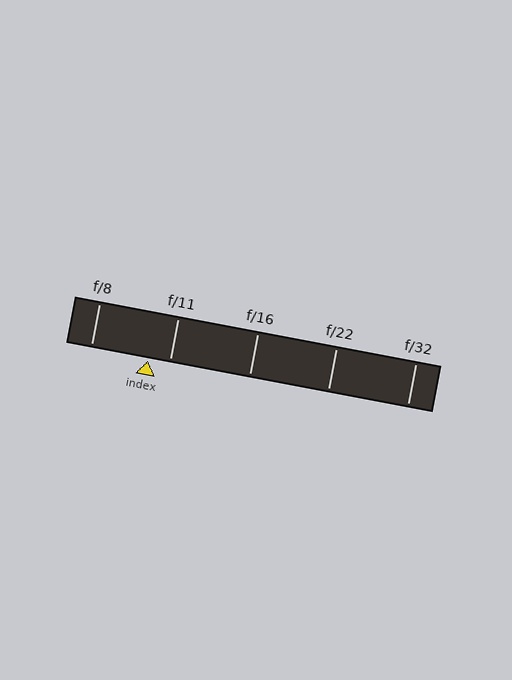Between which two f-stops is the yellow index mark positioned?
The index mark is between f/8 and f/11.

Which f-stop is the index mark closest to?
The index mark is closest to f/11.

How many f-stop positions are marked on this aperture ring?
There are 5 f-stop positions marked.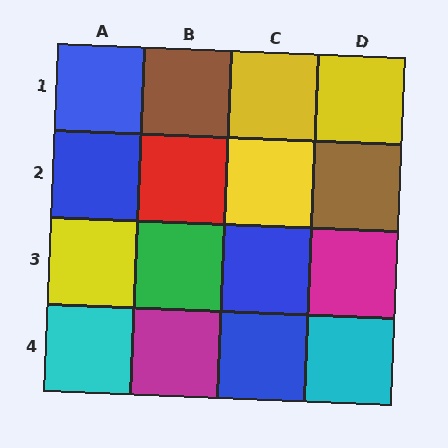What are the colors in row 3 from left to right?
Yellow, green, blue, magenta.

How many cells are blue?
4 cells are blue.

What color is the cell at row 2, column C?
Yellow.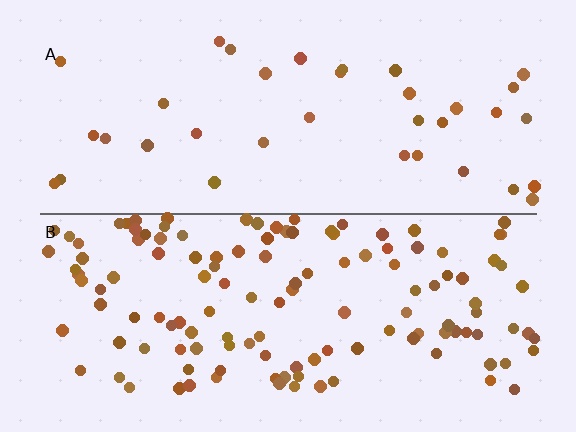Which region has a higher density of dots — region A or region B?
B (the bottom).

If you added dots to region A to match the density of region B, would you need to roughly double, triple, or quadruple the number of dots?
Approximately quadruple.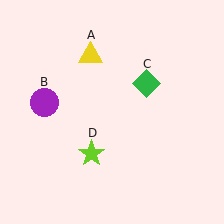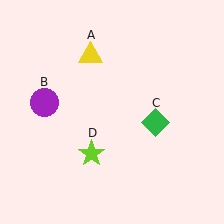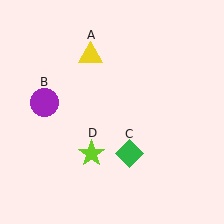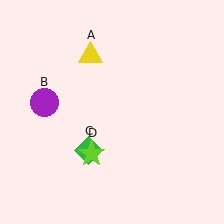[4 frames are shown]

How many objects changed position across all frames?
1 object changed position: green diamond (object C).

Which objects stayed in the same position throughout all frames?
Yellow triangle (object A) and purple circle (object B) and lime star (object D) remained stationary.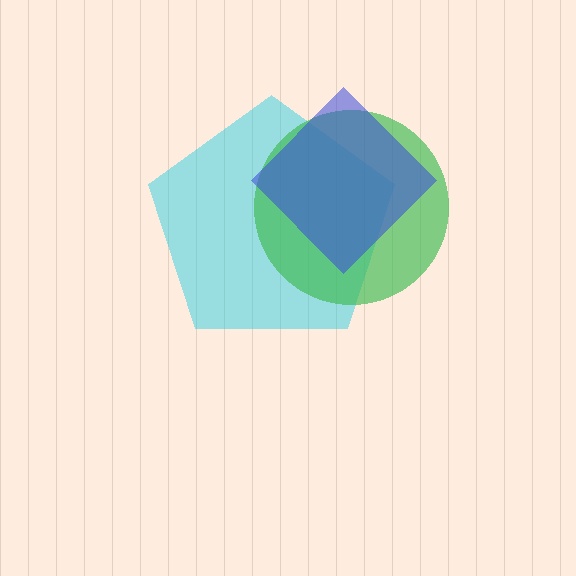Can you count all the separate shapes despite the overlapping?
Yes, there are 3 separate shapes.